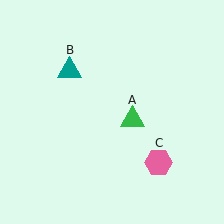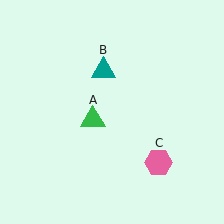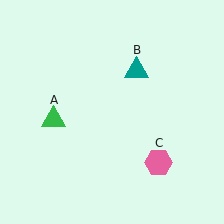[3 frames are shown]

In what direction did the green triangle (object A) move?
The green triangle (object A) moved left.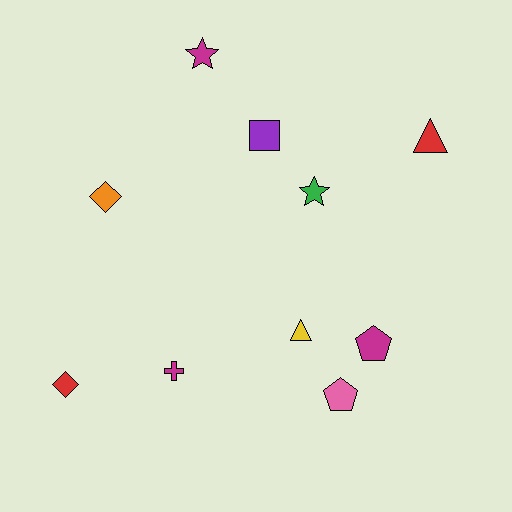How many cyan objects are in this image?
There are no cyan objects.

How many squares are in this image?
There is 1 square.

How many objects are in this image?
There are 10 objects.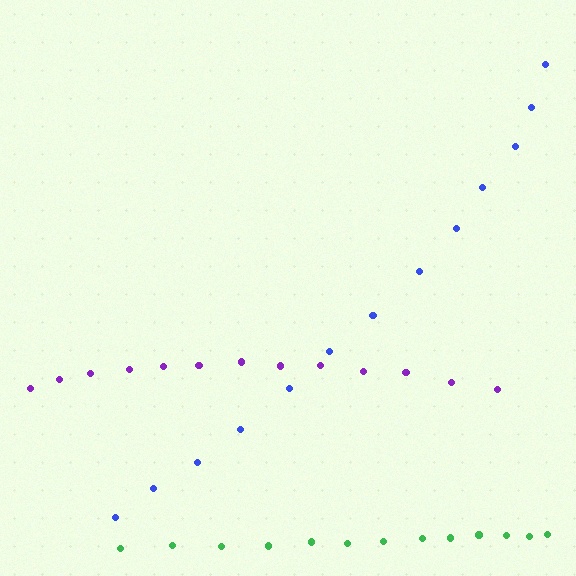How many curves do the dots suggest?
There are 3 distinct paths.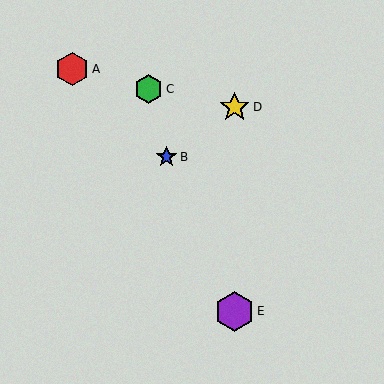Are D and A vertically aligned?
No, D is at x≈235 and A is at x≈72.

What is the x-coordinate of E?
Object E is at x≈235.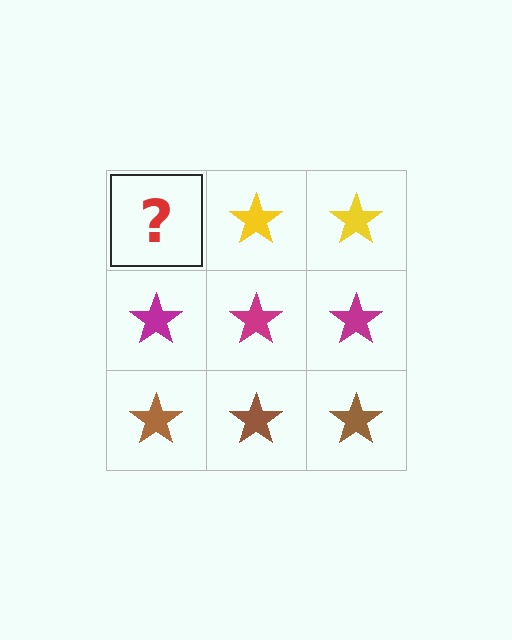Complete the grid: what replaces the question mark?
The question mark should be replaced with a yellow star.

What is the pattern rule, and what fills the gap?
The rule is that each row has a consistent color. The gap should be filled with a yellow star.